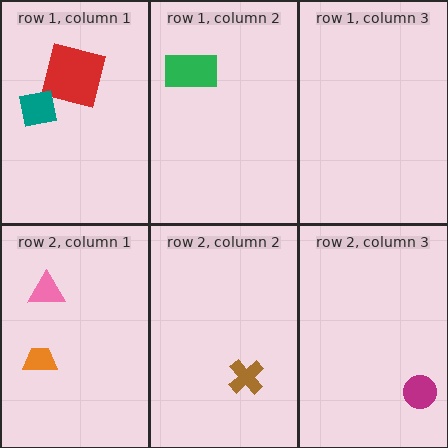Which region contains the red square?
The row 1, column 1 region.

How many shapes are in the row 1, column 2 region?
1.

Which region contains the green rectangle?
The row 1, column 2 region.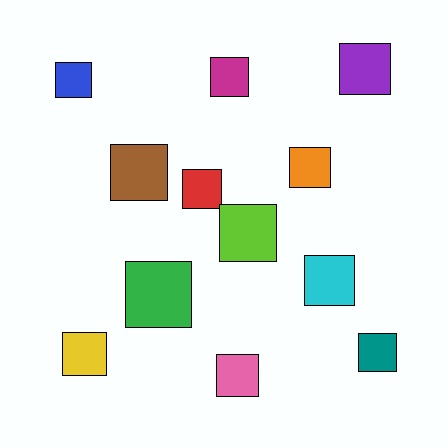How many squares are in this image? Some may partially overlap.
There are 12 squares.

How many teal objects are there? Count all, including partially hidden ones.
There is 1 teal object.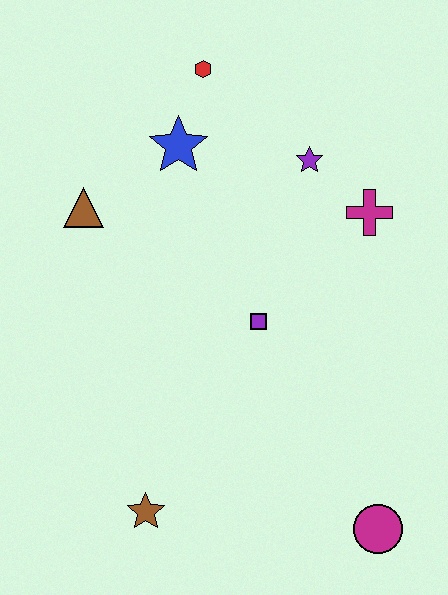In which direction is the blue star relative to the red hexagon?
The blue star is below the red hexagon.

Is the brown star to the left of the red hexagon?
Yes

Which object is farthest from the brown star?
The red hexagon is farthest from the brown star.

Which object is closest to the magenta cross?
The purple star is closest to the magenta cross.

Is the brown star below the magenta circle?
No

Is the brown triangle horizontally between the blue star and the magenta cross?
No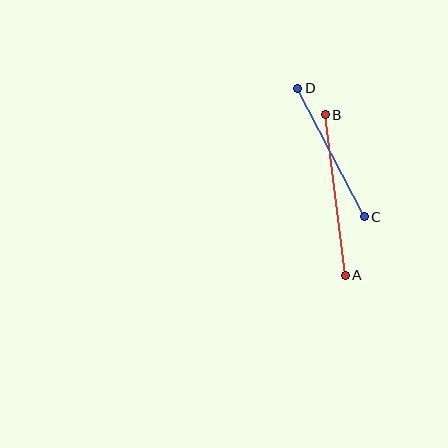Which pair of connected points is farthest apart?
Points A and B are farthest apart.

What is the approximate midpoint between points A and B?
The midpoint is at approximately (335, 195) pixels.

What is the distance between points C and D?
The distance is approximately 145 pixels.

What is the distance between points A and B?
The distance is approximately 162 pixels.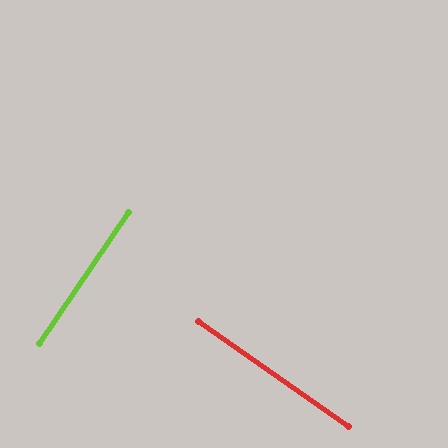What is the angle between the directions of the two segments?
Approximately 89 degrees.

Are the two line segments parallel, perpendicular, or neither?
Perpendicular — they meet at approximately 89°.